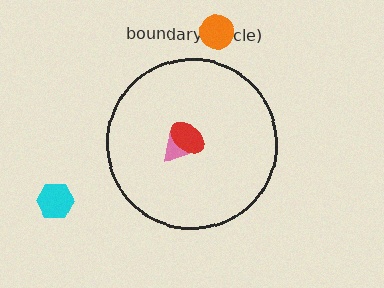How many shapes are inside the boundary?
2 inside, 2 outside.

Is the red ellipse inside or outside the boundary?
Inside.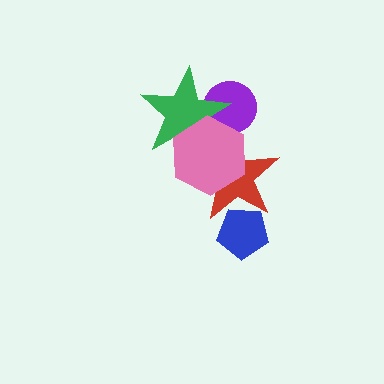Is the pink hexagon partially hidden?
No, no other shape covers it.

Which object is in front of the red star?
The pink hexagon is in front of the red star.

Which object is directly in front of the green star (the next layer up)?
The red star is directly in front of the green star.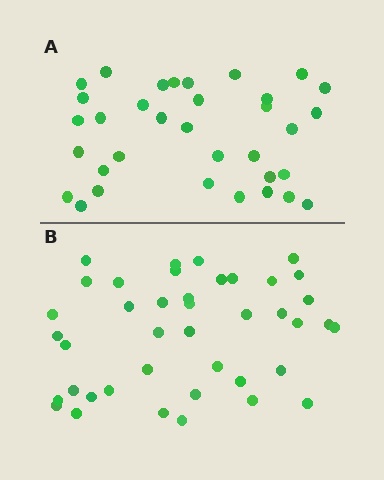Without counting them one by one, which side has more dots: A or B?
Region B (the bottom region) has more dots.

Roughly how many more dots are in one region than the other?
Region B has roughly 8 or so more dots than region A.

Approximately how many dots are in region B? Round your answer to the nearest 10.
About 40 dots. (The exact count is 41, which rounds to 40.)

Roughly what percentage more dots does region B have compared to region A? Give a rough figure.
About 20% more.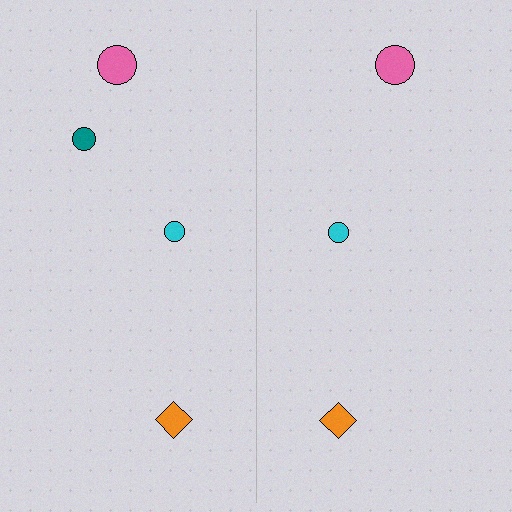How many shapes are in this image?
There are 7 shapes in this image.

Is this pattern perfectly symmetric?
No, the pattern is not perfectly symmetric. A teal circle is missing from the right side.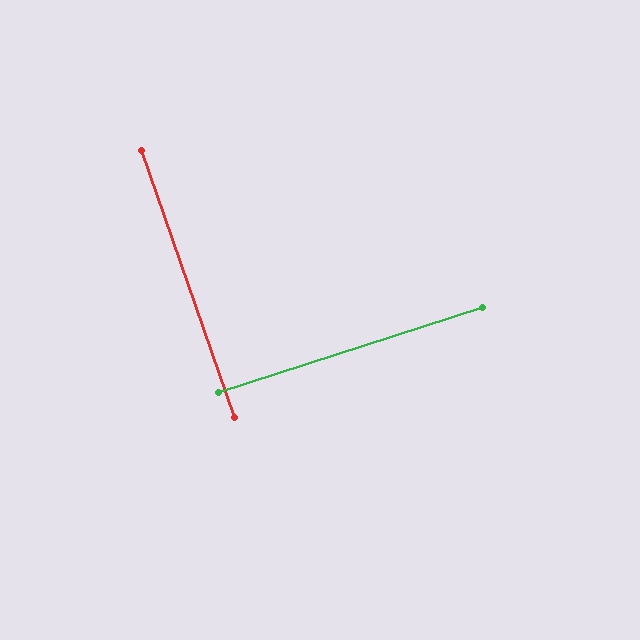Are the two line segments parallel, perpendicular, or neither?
Perpendicular — they meet at approximately 89°.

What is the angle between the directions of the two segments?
Approximately 89 degrees.